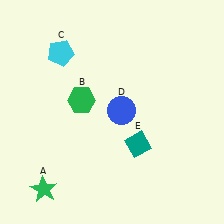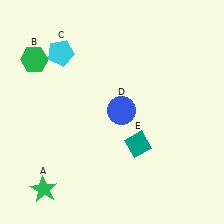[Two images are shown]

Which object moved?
The green hexagon (B) moved left.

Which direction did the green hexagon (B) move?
The green hexagon (B) moved left.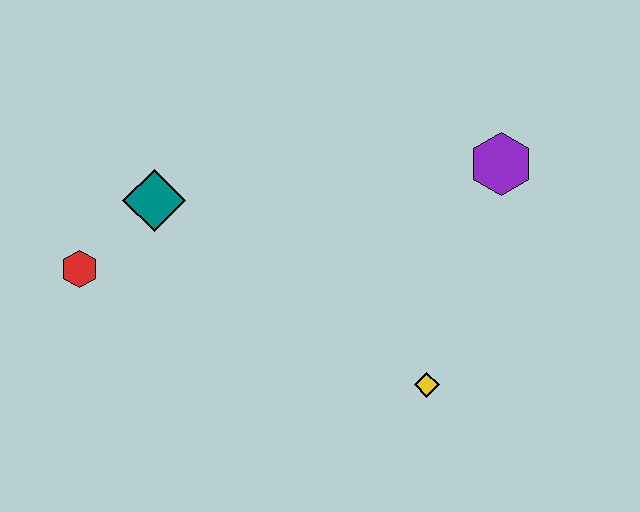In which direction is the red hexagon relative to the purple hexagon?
The red hexagon is to the left of the purple hexagon.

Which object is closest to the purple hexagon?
The yellow diamond is closest to the purple hexagon.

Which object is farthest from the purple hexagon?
The red hexagon is farthest from the purple hexagon.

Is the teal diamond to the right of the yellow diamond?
No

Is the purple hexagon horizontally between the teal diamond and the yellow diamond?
No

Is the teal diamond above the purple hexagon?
No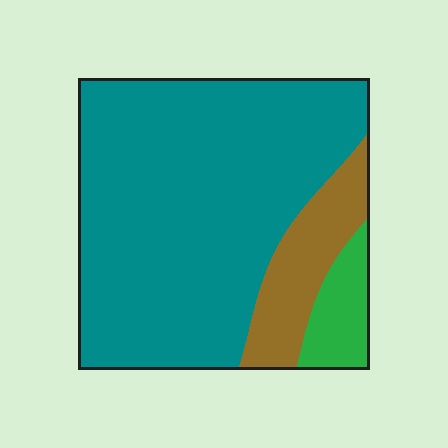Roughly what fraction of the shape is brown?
Brown covers 15% of the shape.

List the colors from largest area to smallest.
From largest to smallest: teal, brown, green.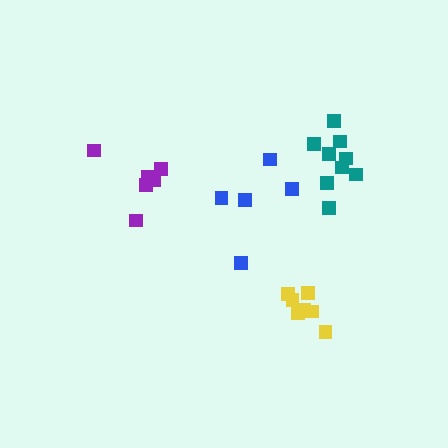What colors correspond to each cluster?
The clusters are colored: teal, blue, yellow, purple.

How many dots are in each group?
Group 1: 9 dots, Group 2: 5 dots, Group 3: 7 dots, Group 4: 6 dots (27 total).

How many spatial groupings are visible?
There are 4 spatial groupings.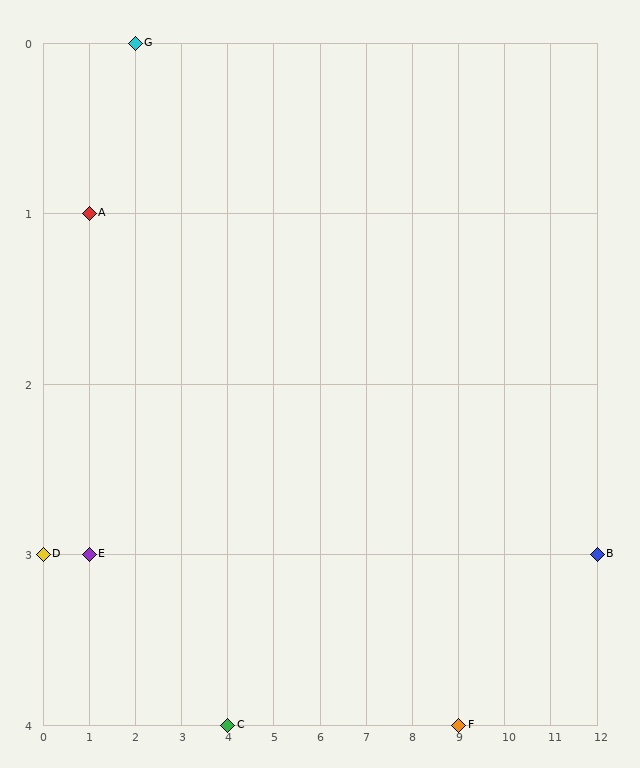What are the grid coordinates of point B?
Point B is at grid coordinates (12, 3).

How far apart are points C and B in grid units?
Points C and B are 8 columns and 1 row apart (about 8.1 grid units diagonally).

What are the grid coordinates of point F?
Point F is at grid coordinates (9, 4).